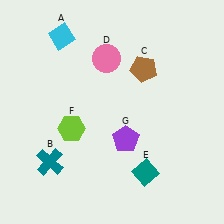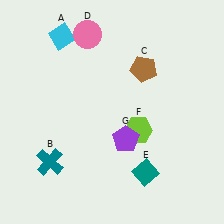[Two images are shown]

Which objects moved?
The objects that moved are: the pink circle (D), the lime hexagon (F).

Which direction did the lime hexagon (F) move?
The lime hexagon (F) moved right.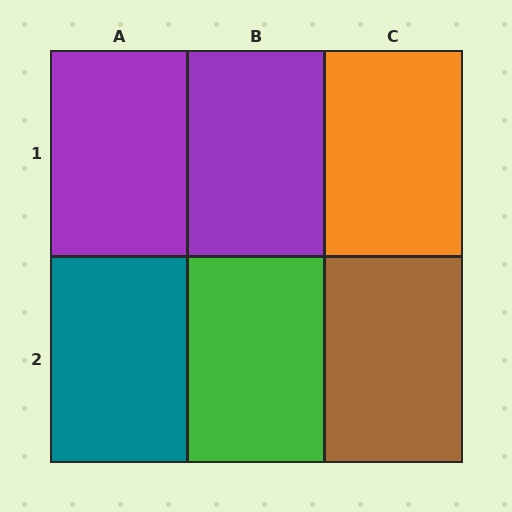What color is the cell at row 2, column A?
Teal.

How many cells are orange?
1 cell is orange.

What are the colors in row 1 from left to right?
Purple, purple, orange.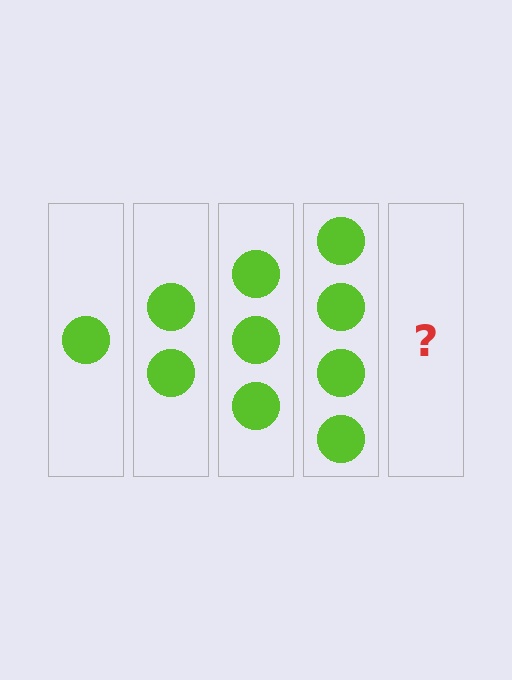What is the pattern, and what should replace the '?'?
The pattern is that each step adds one more circle. The '?' should be 5 circles.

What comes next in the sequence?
The next element should be 5 circles.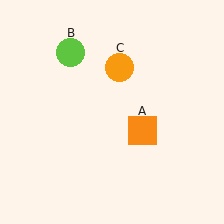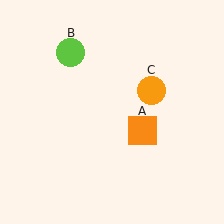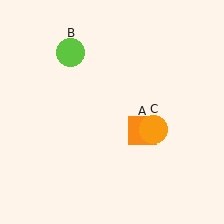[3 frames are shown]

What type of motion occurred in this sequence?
The orange circle (object C) rotated clockwise around the center of the scene.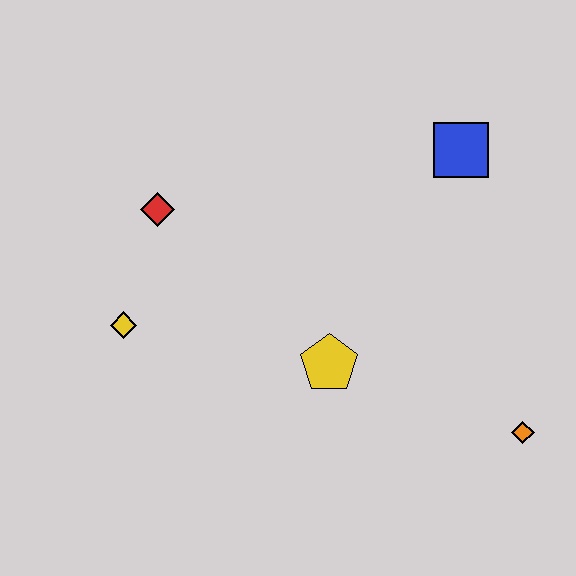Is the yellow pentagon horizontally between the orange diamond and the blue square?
No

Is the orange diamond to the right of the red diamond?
Yes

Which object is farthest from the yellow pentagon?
The blue square is farthest from the yellow pentagon.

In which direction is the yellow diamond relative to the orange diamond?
The yellow diamond is to the left of the orange diamond.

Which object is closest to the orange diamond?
The yellow pentagon is closest to the orange diamond.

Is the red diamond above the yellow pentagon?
Yes